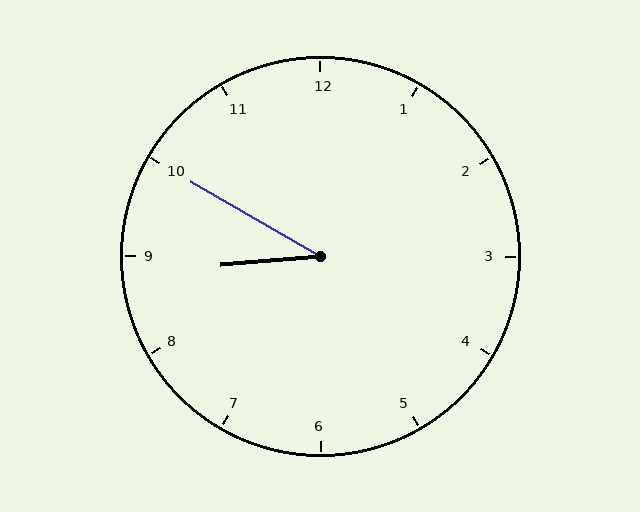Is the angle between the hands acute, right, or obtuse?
It is acute.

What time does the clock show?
8:50.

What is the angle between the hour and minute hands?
Approximately 35 degrees.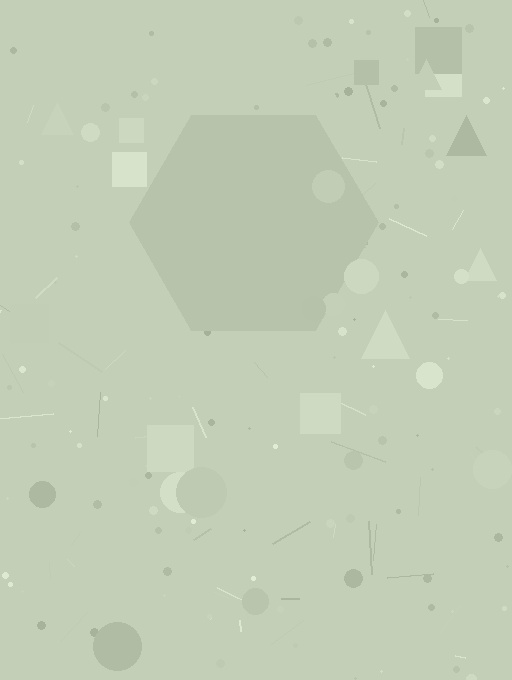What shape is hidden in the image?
A hexagon is hidden in the image.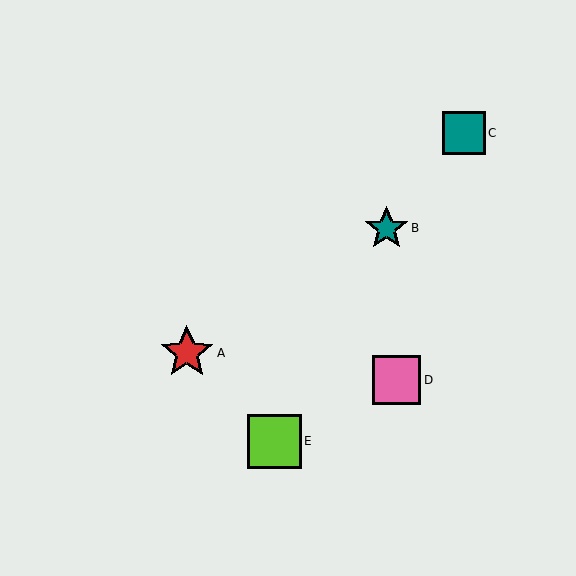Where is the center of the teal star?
The center of the teal star is at (386, 228).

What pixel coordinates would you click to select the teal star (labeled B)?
Click at (386, 228) to select the teal star B.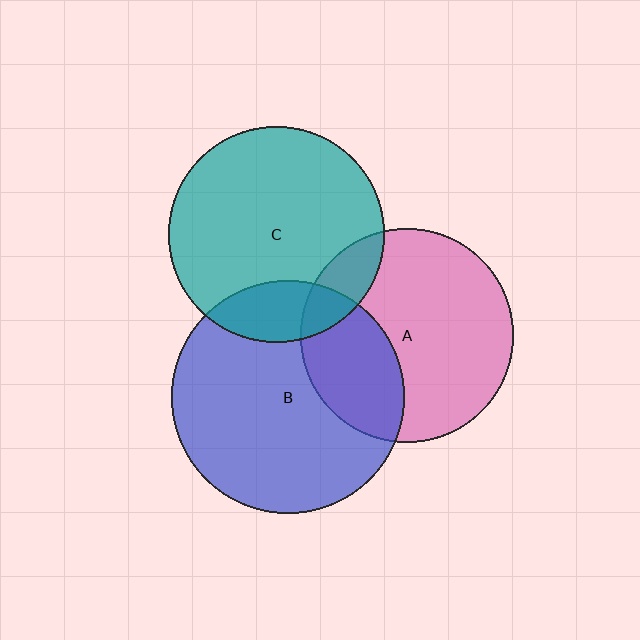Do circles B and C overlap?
Yes.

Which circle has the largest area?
Circle B (blue).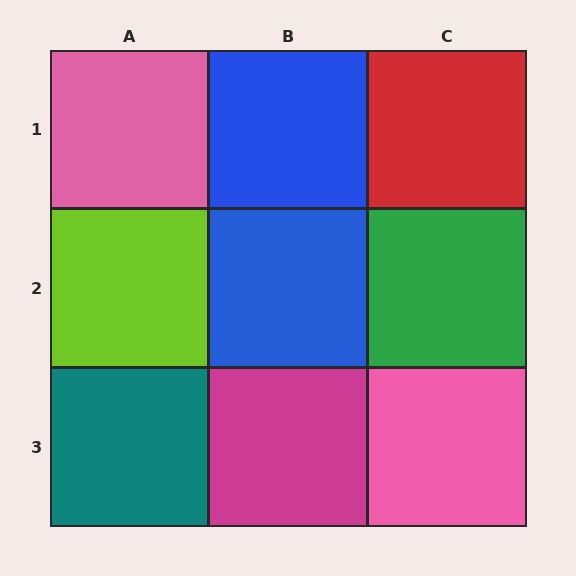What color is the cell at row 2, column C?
Green.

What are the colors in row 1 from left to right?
Pink, blue, red.